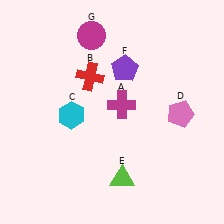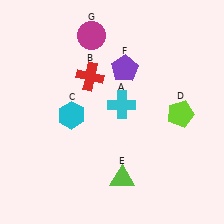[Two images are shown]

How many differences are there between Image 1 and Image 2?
There are 2 differences between the two images.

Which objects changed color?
A changed from magenta to cyan. D changed from pink to lime.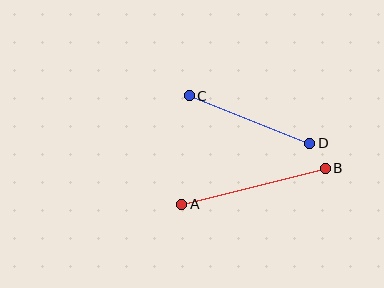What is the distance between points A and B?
The distance is approximately 148 pixels.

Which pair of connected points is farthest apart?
Points A and B are farthest apart.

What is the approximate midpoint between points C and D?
The midpoint is at approximately (249, 120) pixels.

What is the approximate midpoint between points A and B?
The midpoint is at approximately (253, 186) pixels.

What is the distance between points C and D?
The distance is approximately 130 pixels.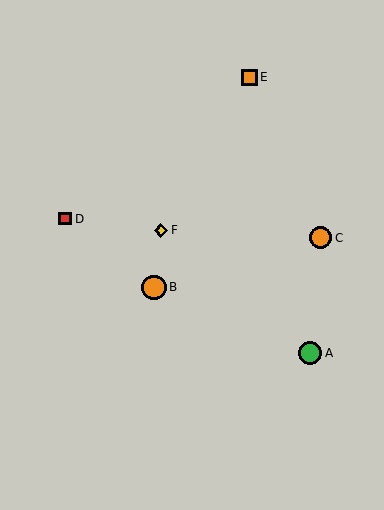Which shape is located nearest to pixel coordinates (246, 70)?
The orange square (labeled E) at (249, 77) is nearest to that location.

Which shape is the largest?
The orange circle (labeled B) is the largest.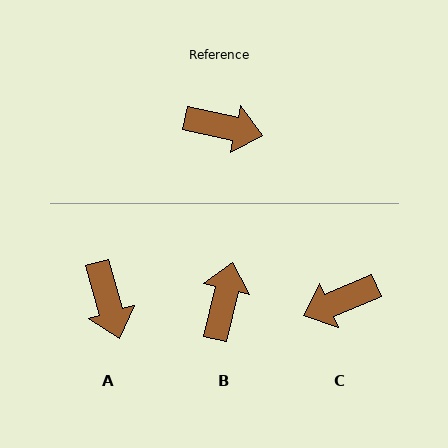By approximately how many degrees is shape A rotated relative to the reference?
Approximately 61 degrees clockwise.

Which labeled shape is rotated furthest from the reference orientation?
C, about 145 degrees away.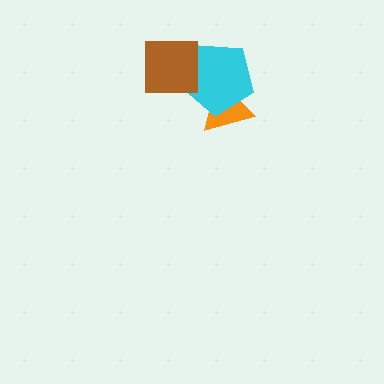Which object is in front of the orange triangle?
The cyan pentagon is in front of the orange triangle.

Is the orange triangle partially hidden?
Yes, it is partially covered by another shape.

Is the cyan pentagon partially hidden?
Yes, it is partially covered by another shape.